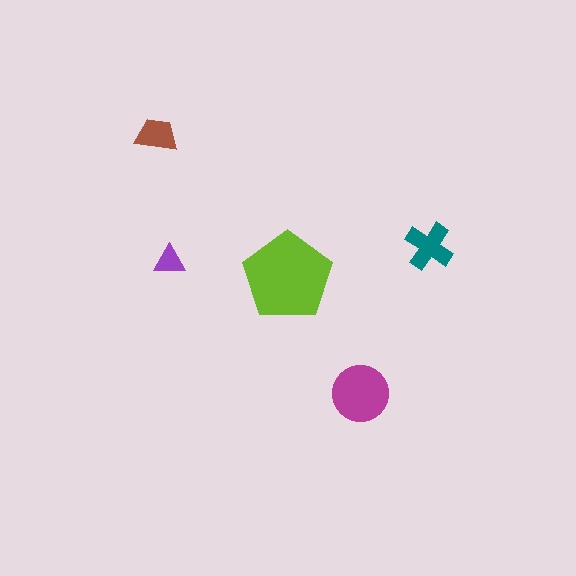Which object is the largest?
The lime pentagon.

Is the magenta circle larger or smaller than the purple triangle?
Larger.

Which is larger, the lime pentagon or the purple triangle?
The lime pentagon.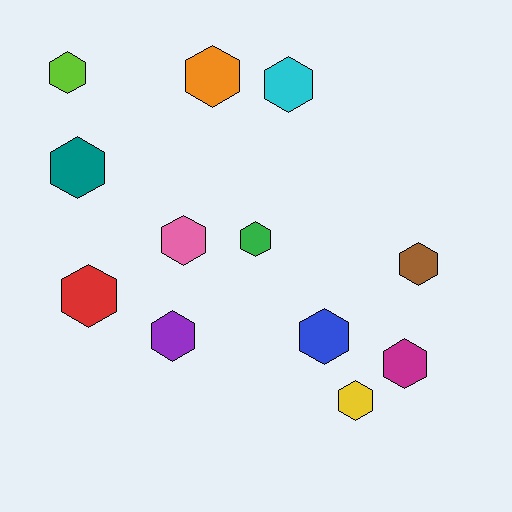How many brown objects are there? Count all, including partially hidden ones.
There is 1 brown object.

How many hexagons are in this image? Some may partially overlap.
There are 12 hexagons.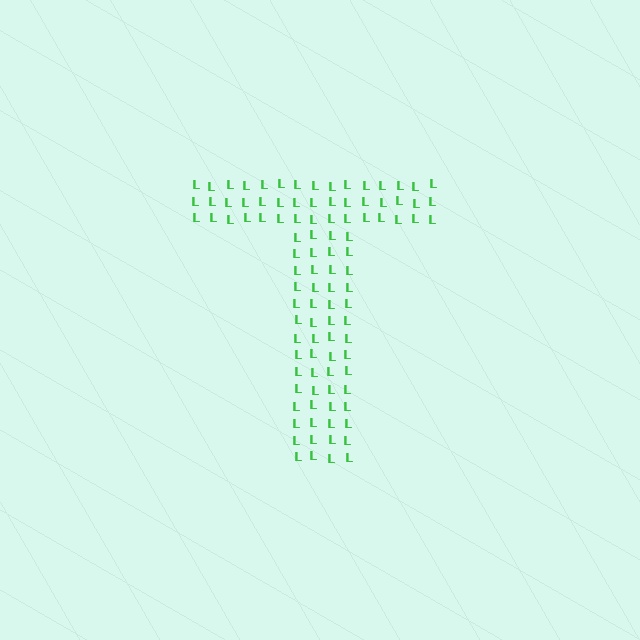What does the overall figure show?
The overall figure shows the letter T.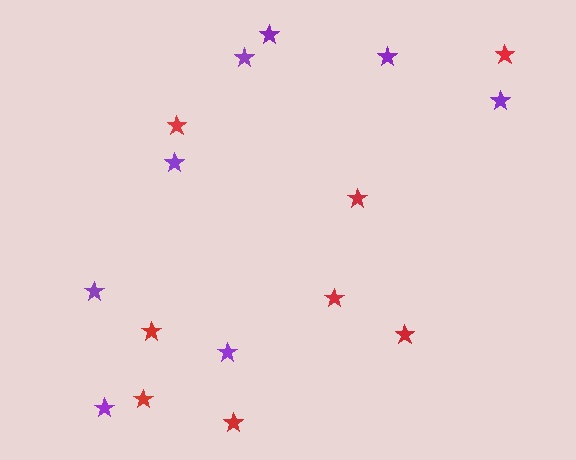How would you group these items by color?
There are 2 groups: one group of purple stars (8) and one group of red stars (8).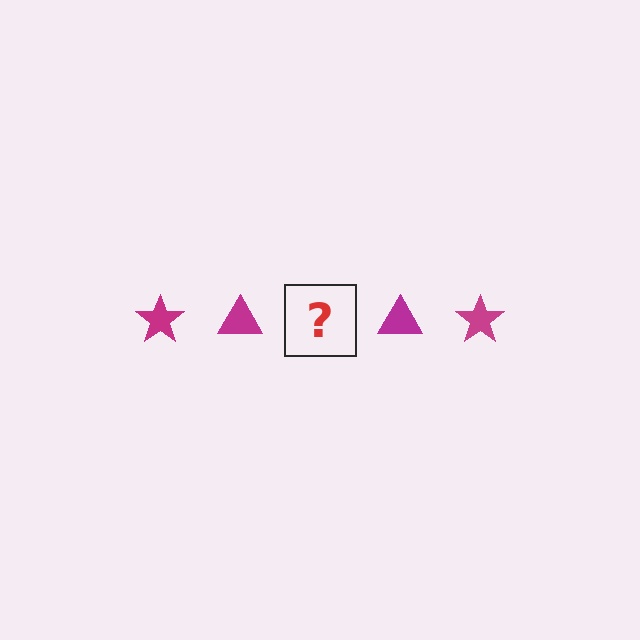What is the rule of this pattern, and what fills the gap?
The rule is that the pattern cycles through star, triangle shapes in magenta. The gap should be filled with a magenta star.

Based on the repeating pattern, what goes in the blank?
The blank should be a magenta star.